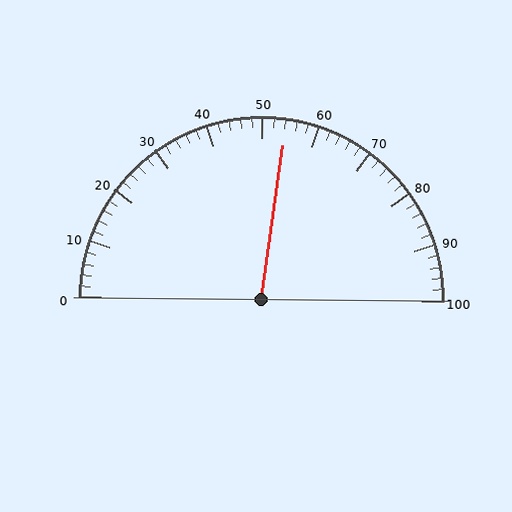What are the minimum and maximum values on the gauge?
The gauge ranges from 0 to 100.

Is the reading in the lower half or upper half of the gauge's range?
The reading is in the upper half of the range (0 to 100).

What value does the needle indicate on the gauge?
The needle indicates approximately 54.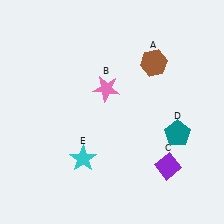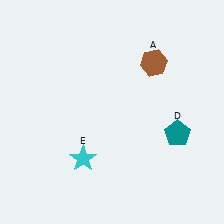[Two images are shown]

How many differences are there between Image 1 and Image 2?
There are 2 differences between the two images.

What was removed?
The purple diamond (C), the pink star (B) were removed in Image 2.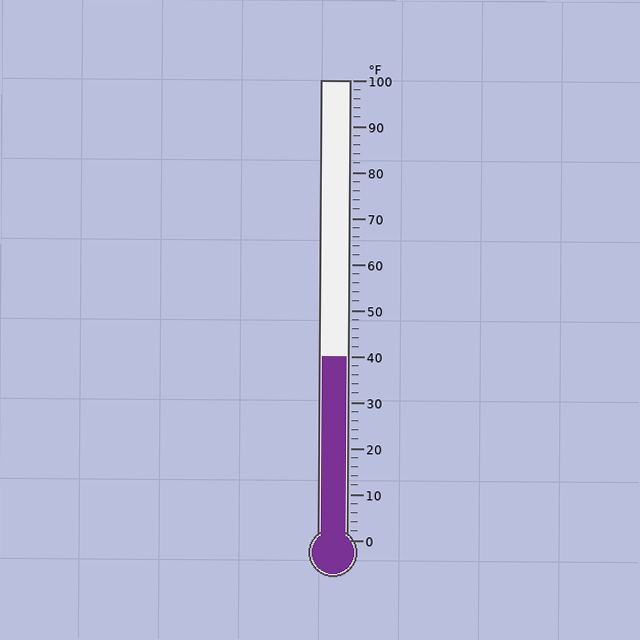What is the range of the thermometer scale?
The thermometer scale ranges from 0°F to 100°F.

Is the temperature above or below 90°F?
The temperature is below 90°F.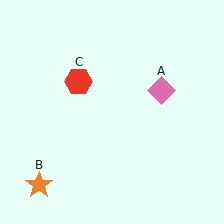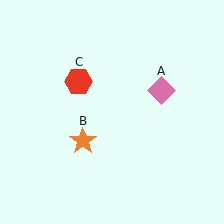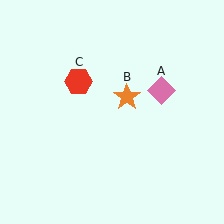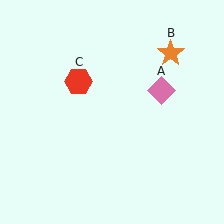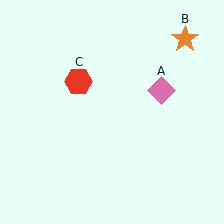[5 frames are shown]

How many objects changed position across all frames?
1 object changed position: orange star (object B).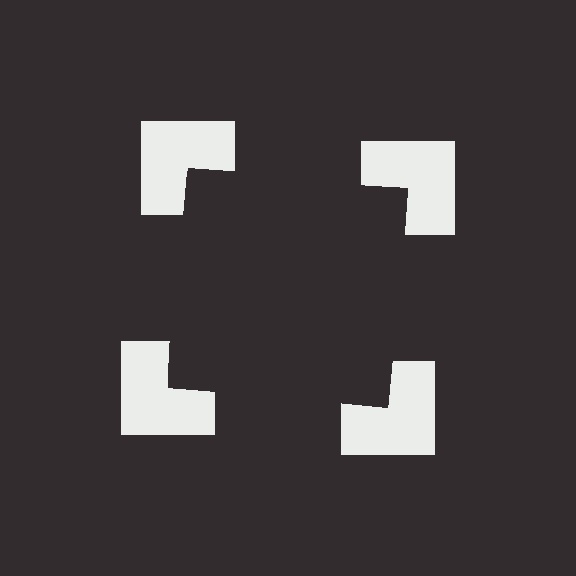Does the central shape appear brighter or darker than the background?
It typically appears slightly darker than the background, even though no actual brightness change is drawn.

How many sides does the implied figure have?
4 sides.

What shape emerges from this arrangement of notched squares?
An illusory square — its edges are inferred from the aligned wedge cuts in the notched squares, not physically drawn.